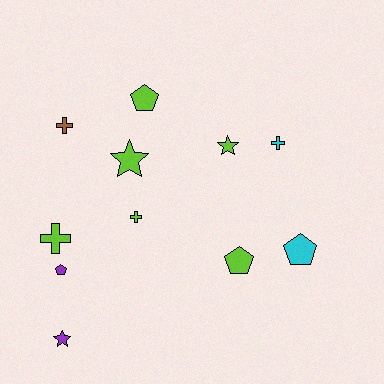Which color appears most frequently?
Lime, with 6 objects.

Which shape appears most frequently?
Pentagon, with 4 objects.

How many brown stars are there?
There are no brown stars.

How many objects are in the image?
There are 11 objects.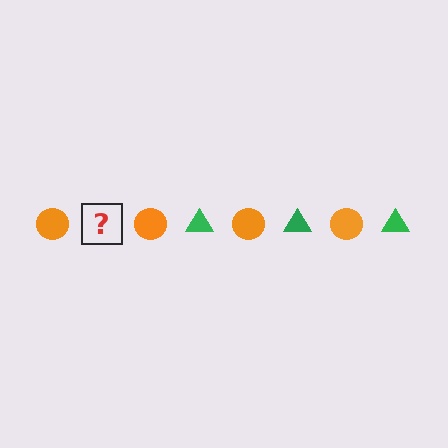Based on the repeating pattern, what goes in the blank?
The blank should be a green triangle.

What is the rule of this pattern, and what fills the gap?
The rule is that the pattern alternates between orange circle and green triangle. The gap should be filled with a green triangle.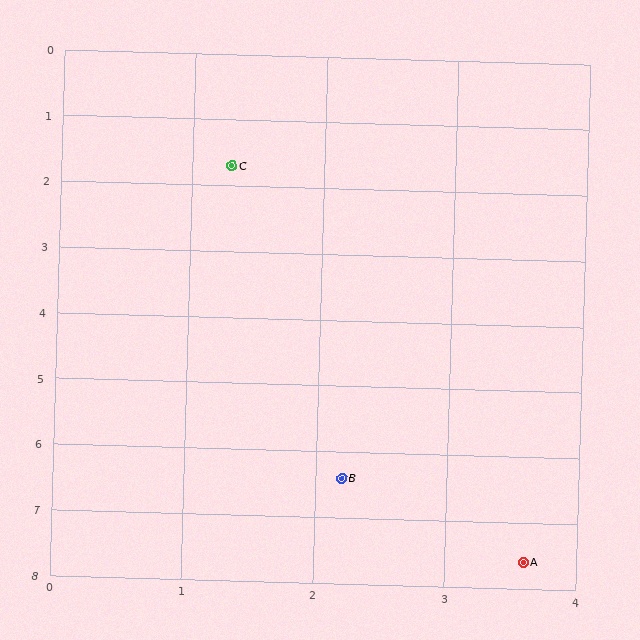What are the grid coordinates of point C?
Point C is at approximately (1.3, 1.7).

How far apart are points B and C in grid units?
Points B and C are about 4.8 grid units apart.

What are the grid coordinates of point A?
Point A is at approximately (3.6, 7.6).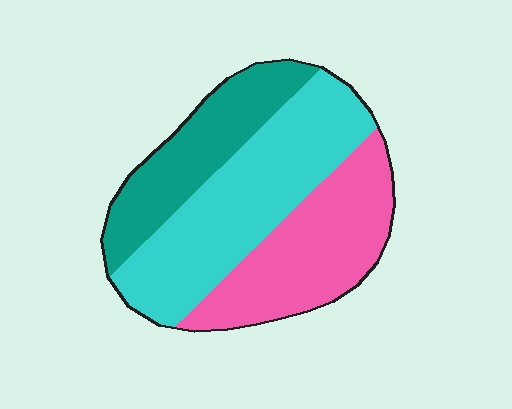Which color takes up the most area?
Cyan, at roughly 40%.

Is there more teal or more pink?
Pink.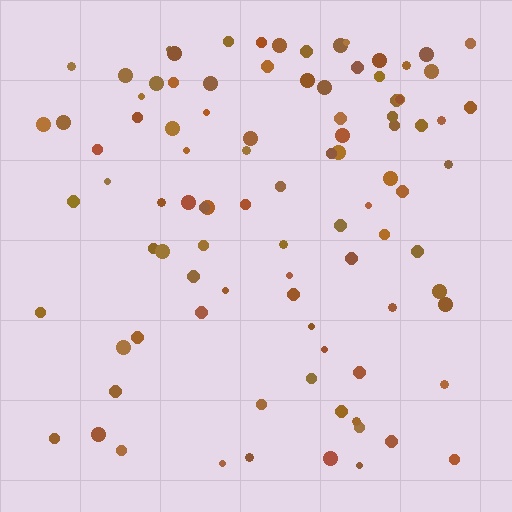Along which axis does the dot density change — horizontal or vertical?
Vertical.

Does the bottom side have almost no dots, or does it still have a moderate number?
Still a moderate number, just noticeably fewer than the top.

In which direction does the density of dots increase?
From bottom to top, with the top side densest.